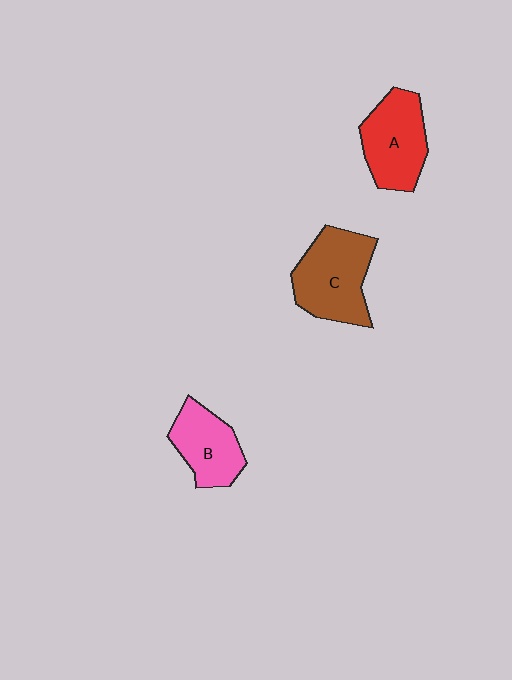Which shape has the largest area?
Shape C (brown).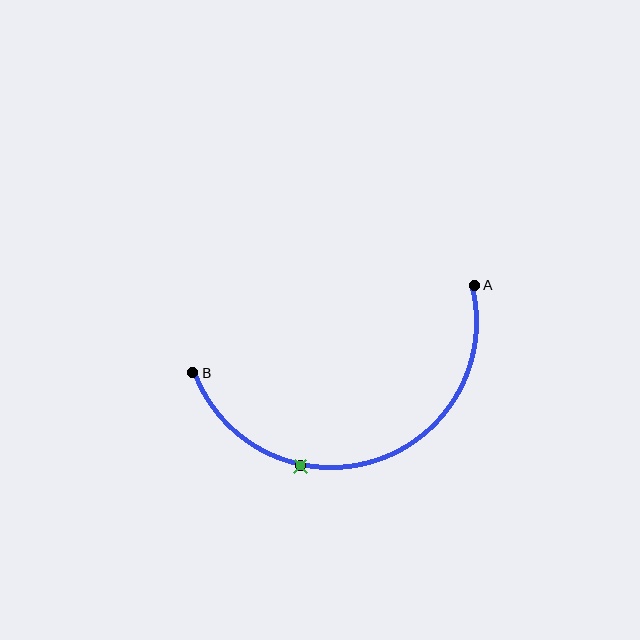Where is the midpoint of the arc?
The arc midpoint is the point on the curve farthest from the straight line joining A and B. It sits below that line.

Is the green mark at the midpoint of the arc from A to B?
No. The green mark lies on the arc but is closer to endpoint B. The arc midpoint would be at the point on the curve equidistant along the arc from both A and B.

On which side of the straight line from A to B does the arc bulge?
The arc bulges below the straight line connecting A and B.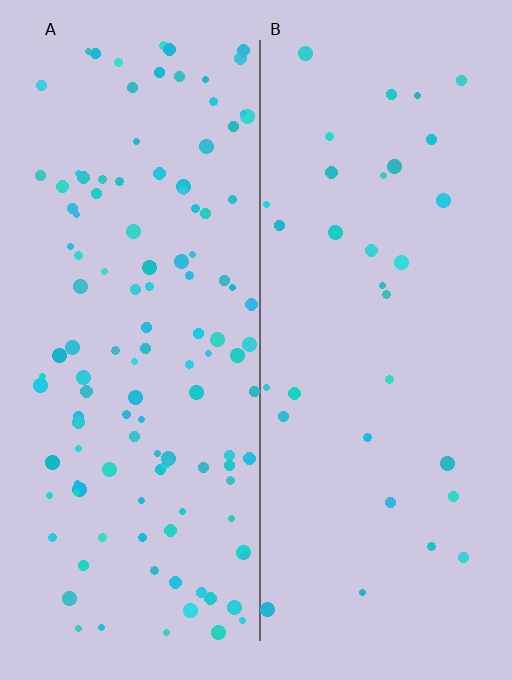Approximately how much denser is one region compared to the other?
Approximately 3.7× — region A over region B.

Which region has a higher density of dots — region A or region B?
A (the left).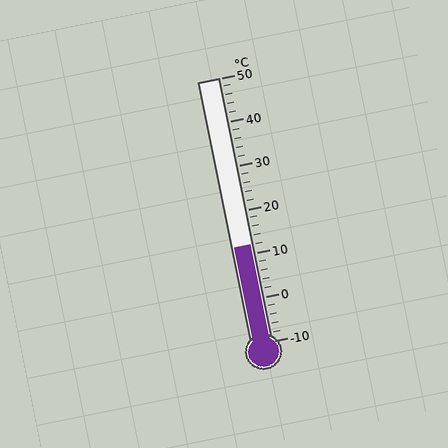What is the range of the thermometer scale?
The thermometer scale ranges from -10°C to 50°C.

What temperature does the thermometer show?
The thermometer shows approximately 12°C.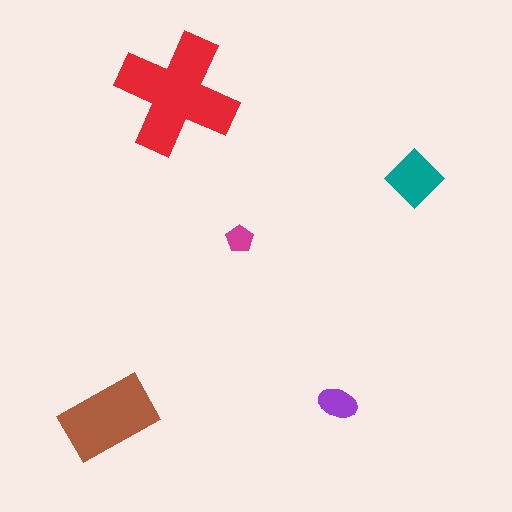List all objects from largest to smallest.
The red cross, the brown rectangle, the teal diamond, the purple ellipse, the magenta pentagon.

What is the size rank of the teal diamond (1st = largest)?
3rd.